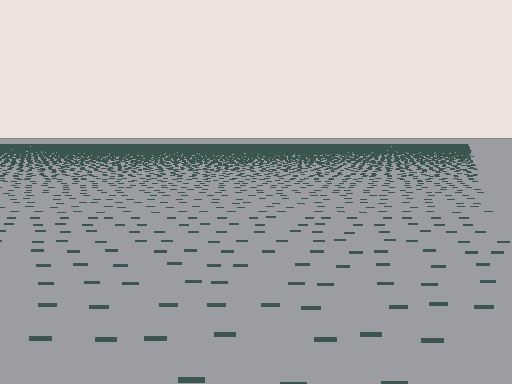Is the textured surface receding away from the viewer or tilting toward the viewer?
The surface is receding away from the viewer. Texture elements get smaller and denser toward the top.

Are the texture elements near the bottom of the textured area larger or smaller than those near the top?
Larger. Near the bottom, elements are closer to the viewer and appear at a bigger on-screen size.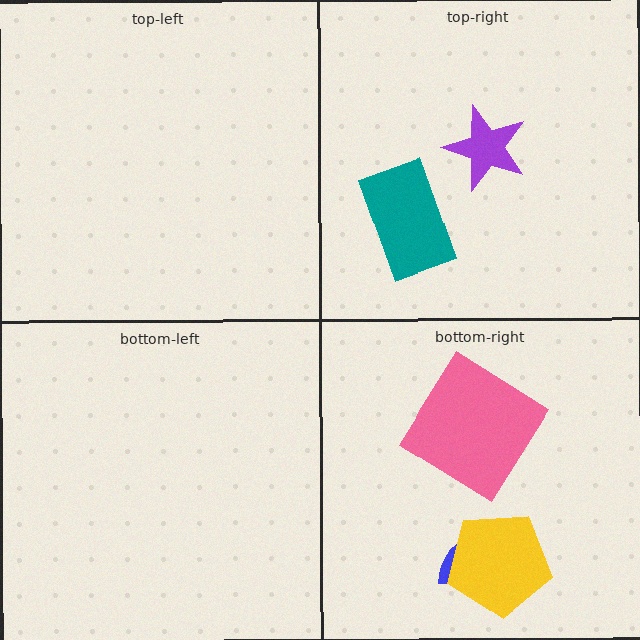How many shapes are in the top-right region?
2.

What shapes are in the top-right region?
The teal rectangle, the purple star.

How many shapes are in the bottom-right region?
3.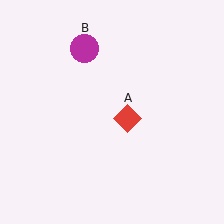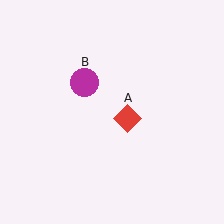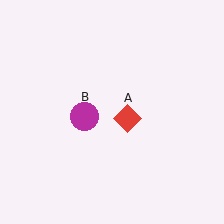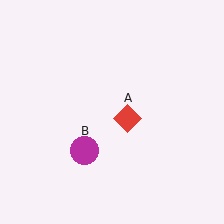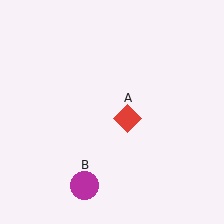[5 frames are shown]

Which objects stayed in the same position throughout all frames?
Red diamond (object A) remained stationary.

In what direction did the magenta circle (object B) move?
The magenta circle (object B) moved down.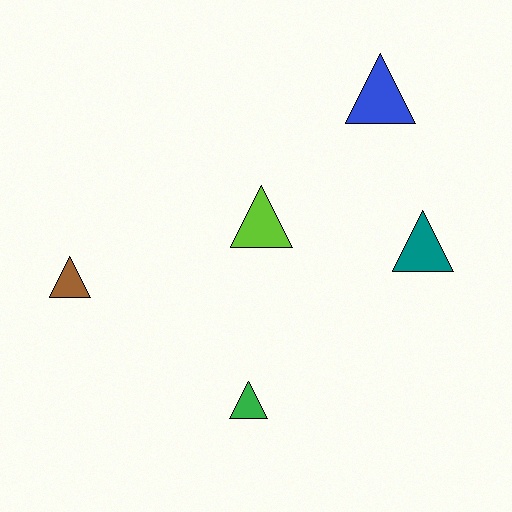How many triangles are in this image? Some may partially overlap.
There are 5 triangles.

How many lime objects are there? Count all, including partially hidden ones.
There is 1 lime object.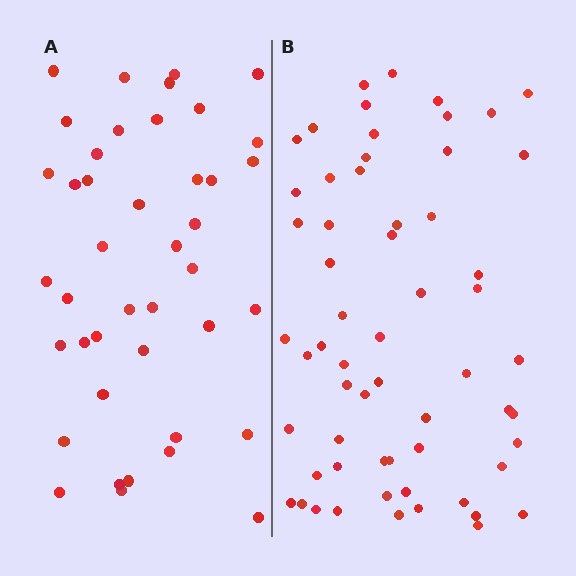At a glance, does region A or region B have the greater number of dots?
Region B (the right region) has more dots.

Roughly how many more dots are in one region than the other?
Region B has approximately 20 more dots than region A.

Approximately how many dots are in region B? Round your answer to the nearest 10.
About 60 dots.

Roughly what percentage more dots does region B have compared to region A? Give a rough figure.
About 45% more.